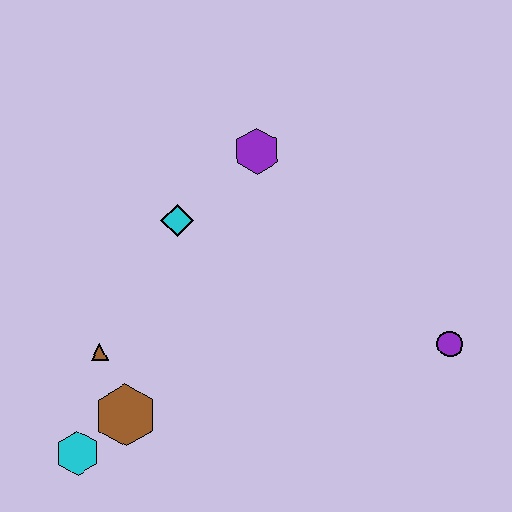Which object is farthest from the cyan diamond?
The purple circle is farthest from the cyan diamond.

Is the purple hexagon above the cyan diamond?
Yes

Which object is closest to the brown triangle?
The brown hexagon is closest to the brown triangle.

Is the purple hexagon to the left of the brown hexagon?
No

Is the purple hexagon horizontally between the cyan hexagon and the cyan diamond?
No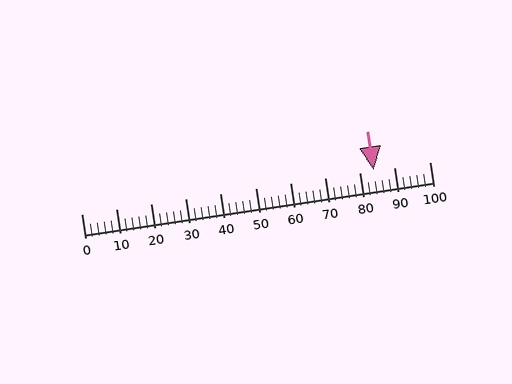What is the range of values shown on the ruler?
The ruler shows values from 0 to 100.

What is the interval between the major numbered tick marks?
The major tick marks are spaced 10 units apart.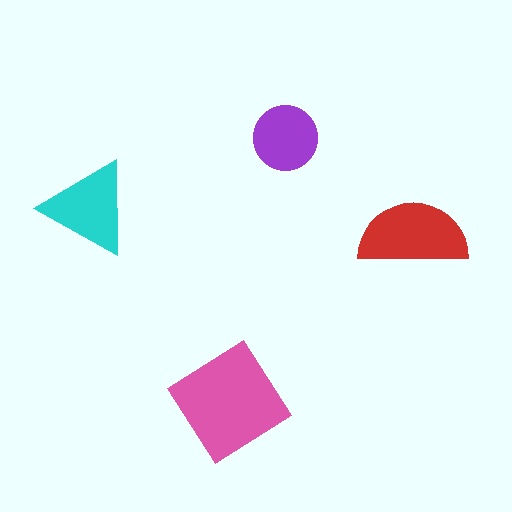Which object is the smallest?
The purple circle.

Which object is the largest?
The pink diamond.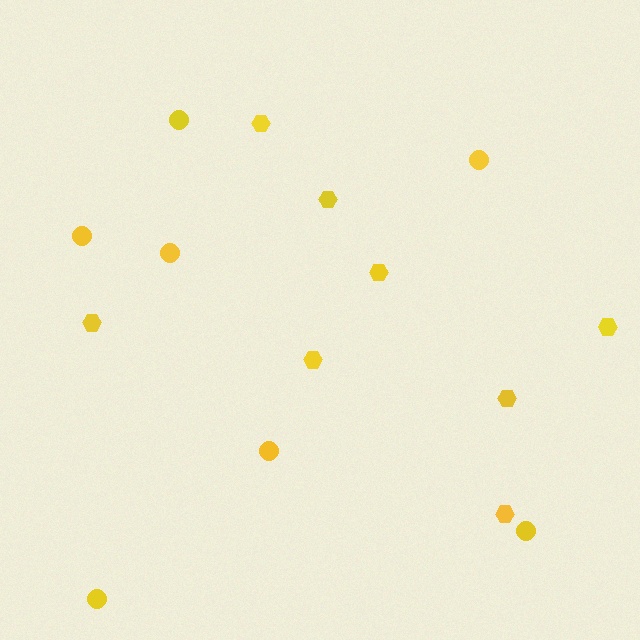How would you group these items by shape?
There are 2 groups: one group of circles (7) and one group of hexagons (8).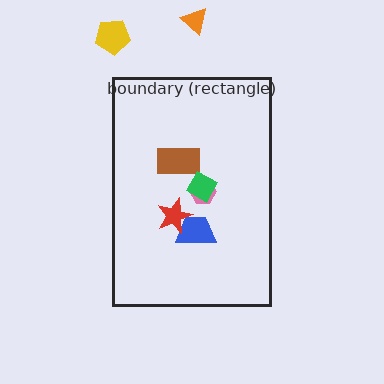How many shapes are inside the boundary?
5 inside, 2 outside.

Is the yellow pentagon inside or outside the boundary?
Outside.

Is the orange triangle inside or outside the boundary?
Outside.